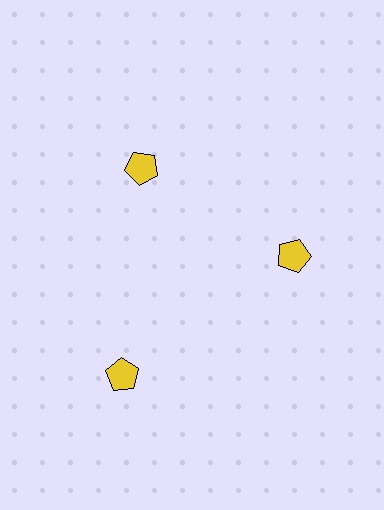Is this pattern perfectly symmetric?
No. The 3 yellow pentagons are arranged in a ring, but one element near the 7 o'clock position is pushed outward from the center, breaking the 3-fold rotational symmetry.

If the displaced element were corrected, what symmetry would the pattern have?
It would have 3-fold rotational symmetry — the pattern would map onto itself every 120 degrees.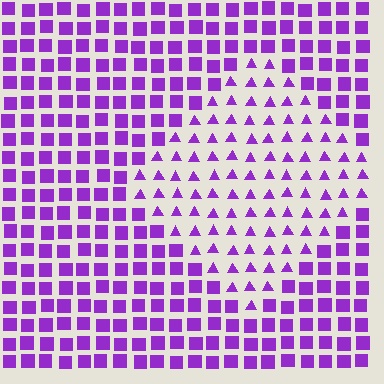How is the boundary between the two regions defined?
The boundary is defined by a change in element shape: triangles inside vs. squares outside. All elements share the same color and spacing.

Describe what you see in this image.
The image is filled with small purple elements arranged in a uniform grid. A diamond-shaped region contains triangles, while the surrounding area contains squares. The boundary is defined purely by the change in element shape.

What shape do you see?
I see a diamond.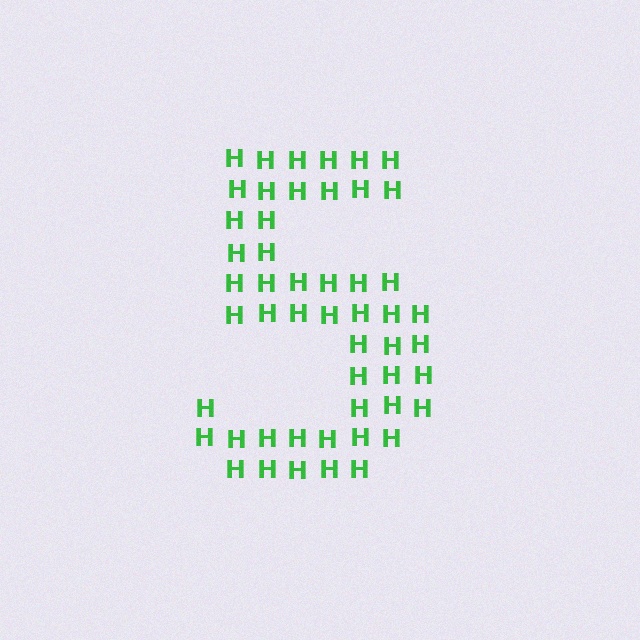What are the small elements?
The small elements are letter H's.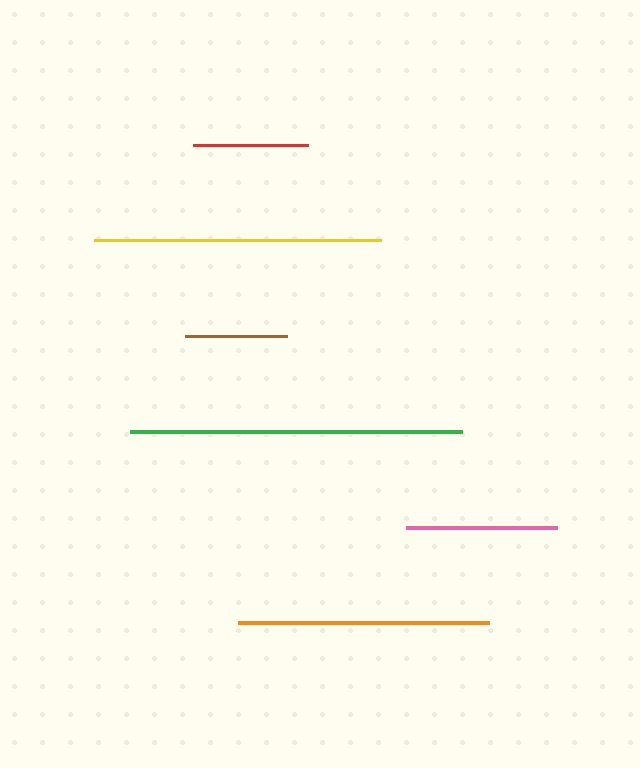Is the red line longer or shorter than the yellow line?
The yellow line is longer than the red line.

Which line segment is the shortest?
The brown line is the shortest at approximately 102 pixels.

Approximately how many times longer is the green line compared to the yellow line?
The green line is approximately 1.2 times the length of the yellow line.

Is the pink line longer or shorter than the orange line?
The orange line is longer than the pink line.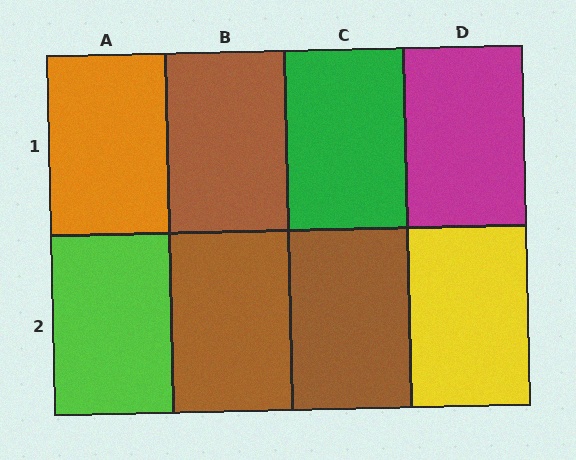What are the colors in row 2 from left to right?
Lime, brown, brown, yellow.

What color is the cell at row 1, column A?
Orange.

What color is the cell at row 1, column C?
Green.